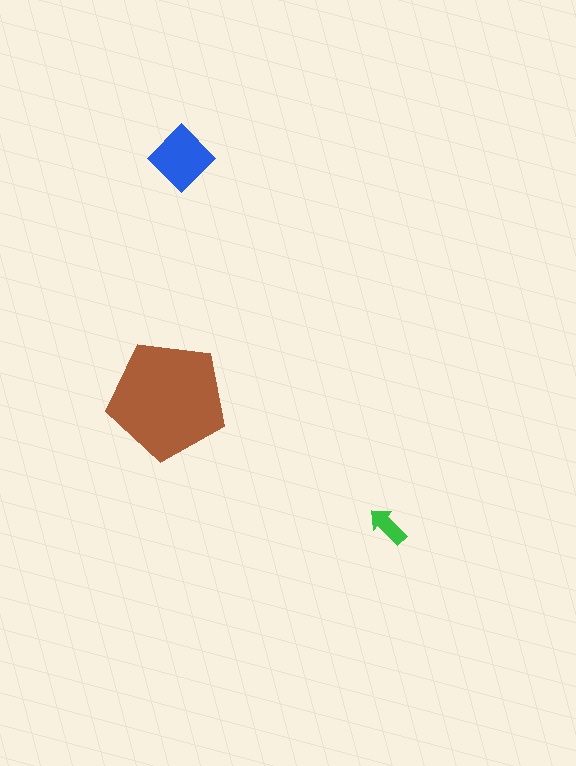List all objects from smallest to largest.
The green arrow, the blue diamond, the brown pentagon.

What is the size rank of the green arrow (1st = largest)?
3rd.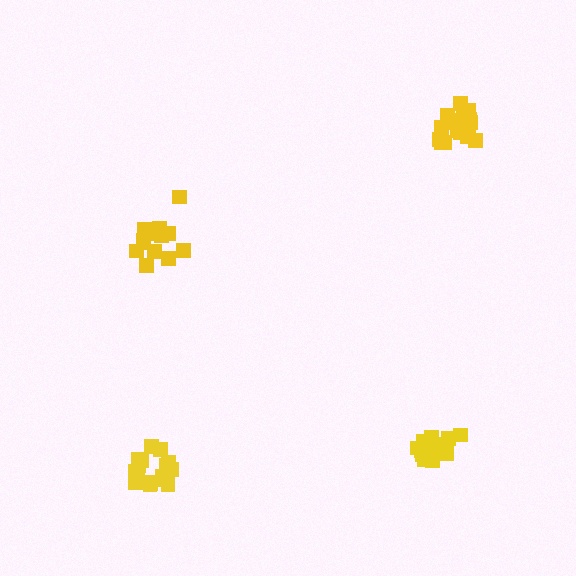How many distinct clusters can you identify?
There are 4 distinct clusters.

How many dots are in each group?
Group 1: 16 dots, Group 2: 15 dots, Group 3: 18 dots, Group 4: 18 dots (67 total).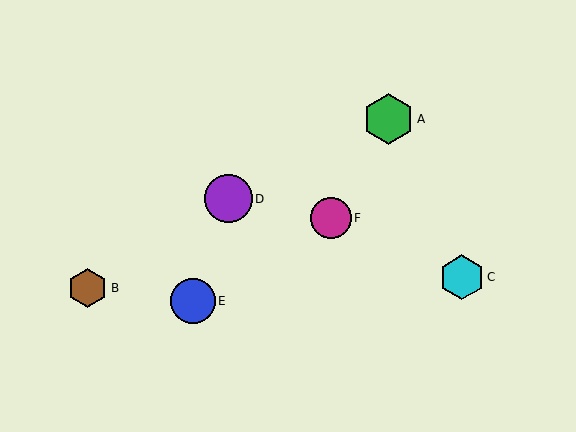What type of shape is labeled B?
Shape B is a brown hexagon.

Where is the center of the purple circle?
The center of the purple circle is at (228, 199).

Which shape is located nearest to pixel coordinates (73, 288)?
The brown hexagon (labeled B) at (88, 288) is nearest to that location.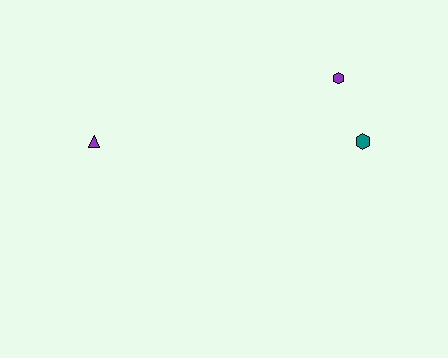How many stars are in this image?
There are no stars.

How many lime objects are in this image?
There are no lime objects.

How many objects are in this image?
There are 3 objects.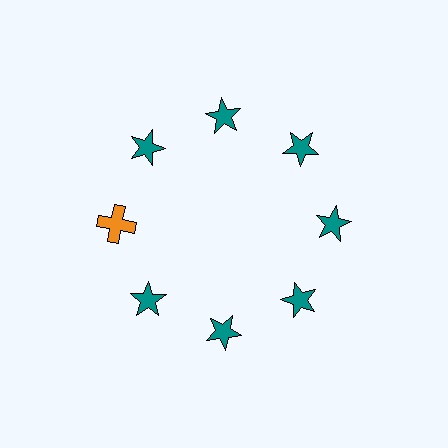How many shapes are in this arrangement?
There are 8 shapes arranged in a ring pattern.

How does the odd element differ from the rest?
It differs in both color (orange instead of teal) and shape (cross instead of star).